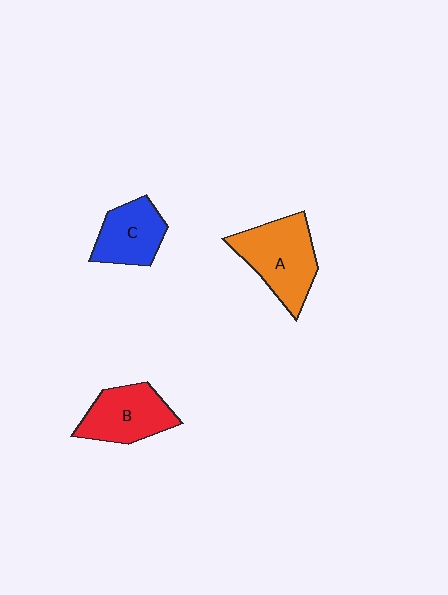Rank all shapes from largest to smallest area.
From largest to smallest: A (orange), B (red), C (blue).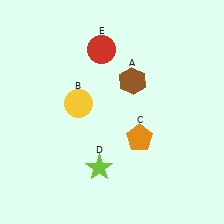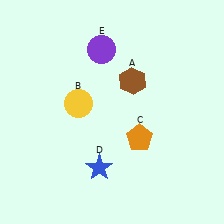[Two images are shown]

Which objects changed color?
D changed from lime to blue. E changed from red to purple.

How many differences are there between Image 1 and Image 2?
There are 2 differences between the two images.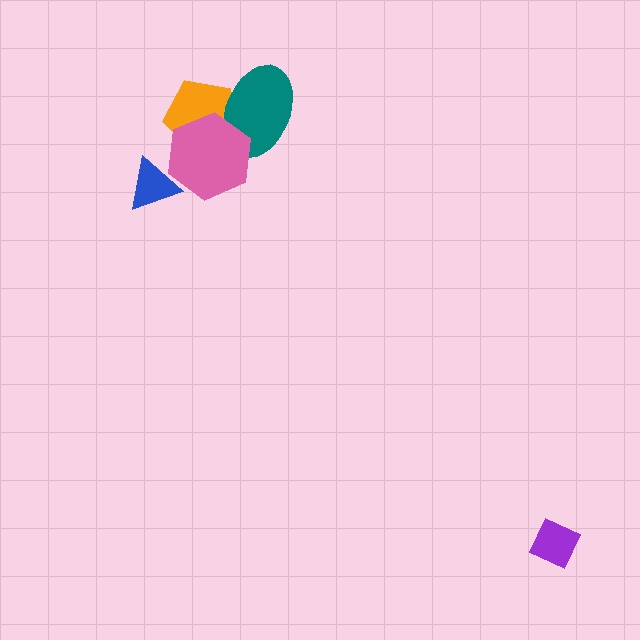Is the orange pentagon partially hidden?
Yes, it is partially covered by another shape.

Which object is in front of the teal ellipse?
The pink hexagon is in front of the teal ellipse.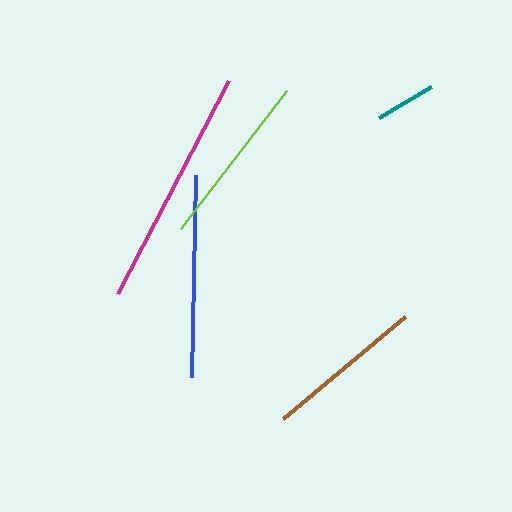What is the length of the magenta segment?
The magenta segment is approximately 240 pixels long.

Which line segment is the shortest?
The teal line is the shortest at approximately 61 pixels.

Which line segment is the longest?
The magenta line is the longest at approximately 240 pixels.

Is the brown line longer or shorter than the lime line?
The lime line is longer than the brown line.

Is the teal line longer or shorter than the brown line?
The brown line is longer than the teal line.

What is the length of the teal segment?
The teal segment is approximately 61 pixels long.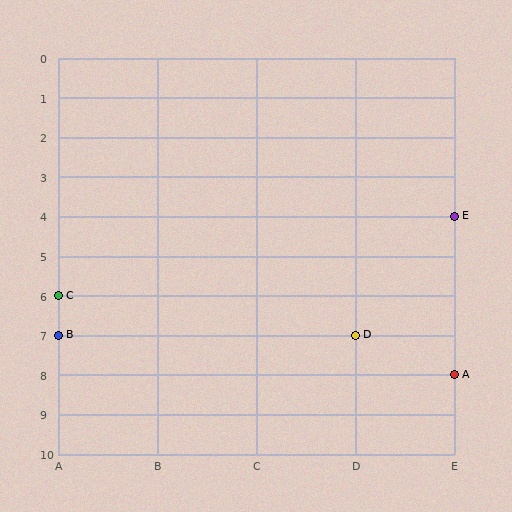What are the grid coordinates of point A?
Point A is at grid coordinates (E, 8).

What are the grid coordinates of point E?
Point E is at grid coordinates (E, 4).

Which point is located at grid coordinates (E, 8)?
Point A is at (E, 8).